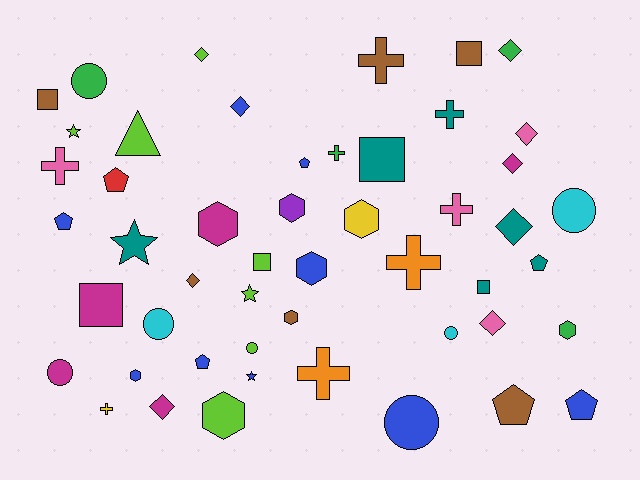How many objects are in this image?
There are 50 objects.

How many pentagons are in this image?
There are 7 pentagons.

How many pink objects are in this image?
There are 4 pink objects.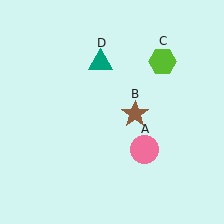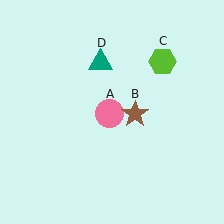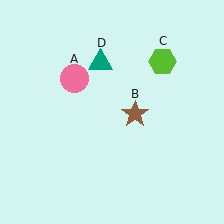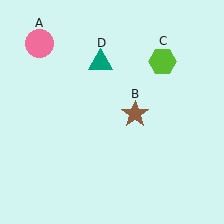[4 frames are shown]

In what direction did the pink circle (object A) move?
The pink circle (object A) moved up and to the left.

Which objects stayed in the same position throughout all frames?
Brown star (object B) and lime hexagon (object C) and teal triangle (object D) remained stationary.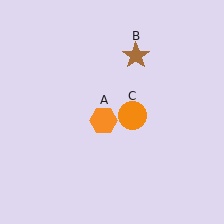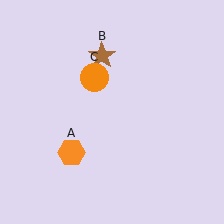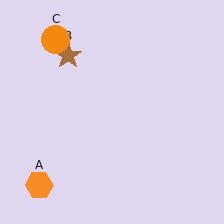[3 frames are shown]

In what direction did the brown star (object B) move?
The brown star (object B) moved left.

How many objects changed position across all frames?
3 objects changed position: orange hexagon (object A), brown star (object B), orange circle (object C).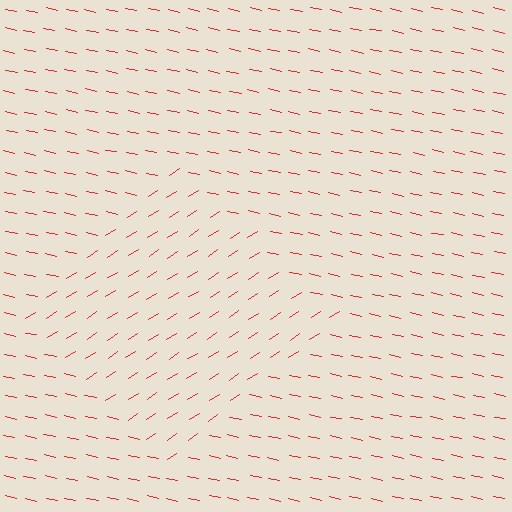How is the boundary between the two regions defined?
The boundary is defined purely by a change in line orientation (approximately 45 degrees difference). All lines are the same color and thickness.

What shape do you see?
I see a diamond.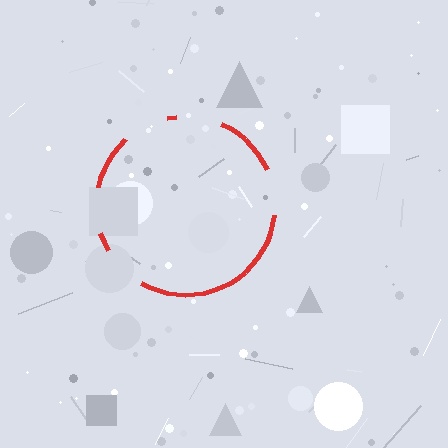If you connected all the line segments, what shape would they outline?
They would outline a circle.